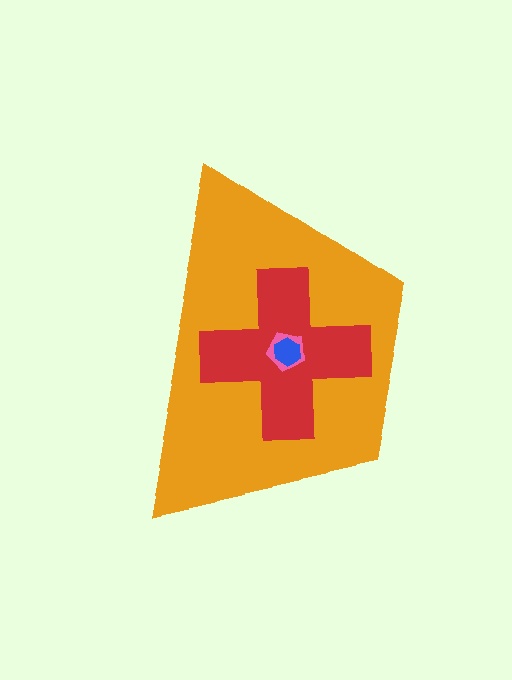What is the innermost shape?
The blue hexagon.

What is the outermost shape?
The orange trapezoid.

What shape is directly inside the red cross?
The pink pentagon.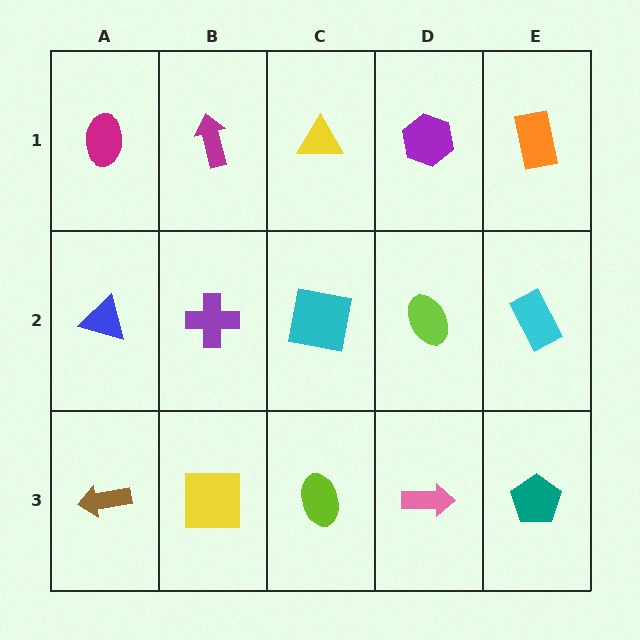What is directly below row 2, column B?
A yellow square.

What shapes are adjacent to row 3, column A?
A blue triangle (row 2, column A), a yellow square (row 3, column B).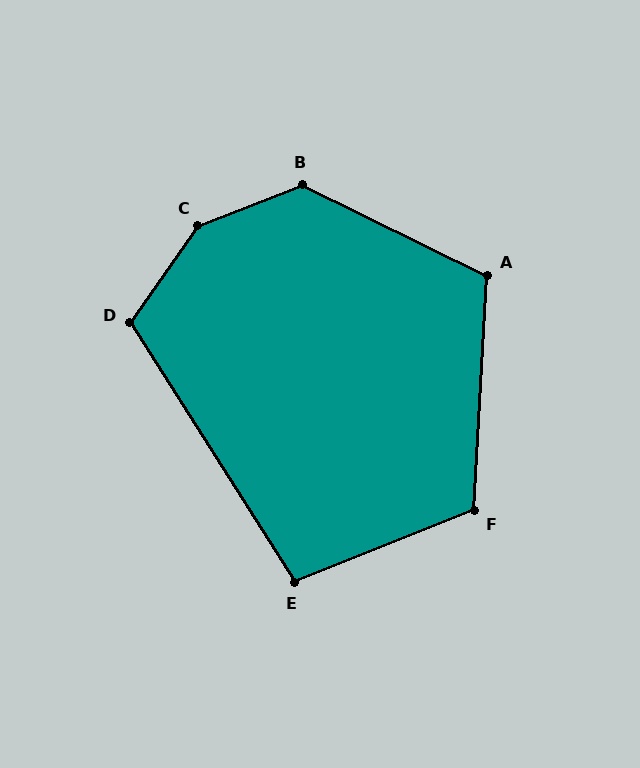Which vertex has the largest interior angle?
C, at approximately 147 degrees.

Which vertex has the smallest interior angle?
E, at approximately 101 degrees.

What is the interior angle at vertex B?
Approximately 133 degrees (obtuse).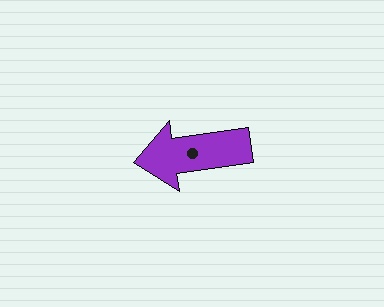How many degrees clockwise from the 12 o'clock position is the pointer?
Approximately 262 degrees.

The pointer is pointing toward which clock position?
Roughly 9 o'clock.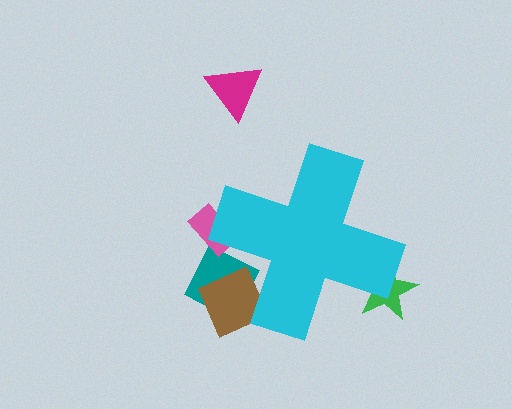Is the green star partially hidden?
Yes, the green star is partially hidden behind the cyan cross.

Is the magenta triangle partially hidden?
No, the magenta triangle is fully visible.